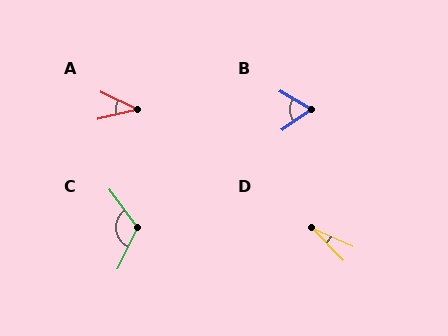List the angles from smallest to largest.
D (22°), A (39°), B (65°), C (117°).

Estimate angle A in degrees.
Approximately 39 degrees.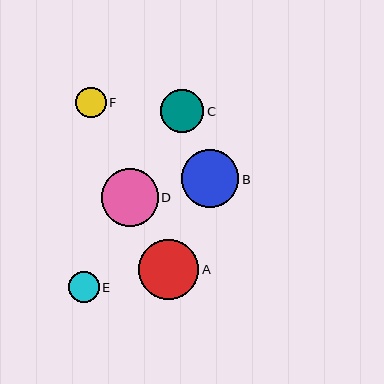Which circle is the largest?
Circle A is the largest with a size of approximately 60 pixels.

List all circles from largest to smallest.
From largest to smallest: A, B, D, C, E, F.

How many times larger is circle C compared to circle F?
Circle C is approximately 1.4 times the size of circle F.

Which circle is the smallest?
Circle F is the smallest with a size of approximately 31 pixels.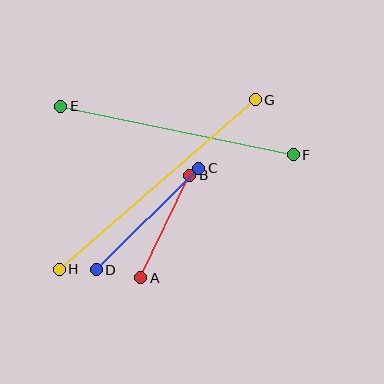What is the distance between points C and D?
The distance is approximately 144 pixels.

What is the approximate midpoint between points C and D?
The midpoint is at approximately (148, 219) pixels.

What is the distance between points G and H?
The distance is approximately 259 pixels.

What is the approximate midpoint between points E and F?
The midpoint is at approximately (177, 131) pixels.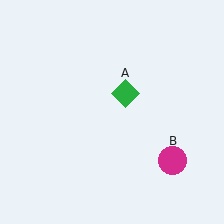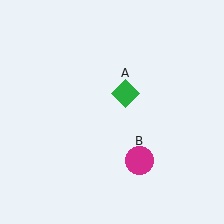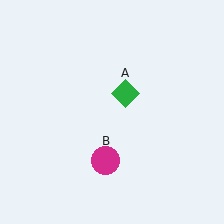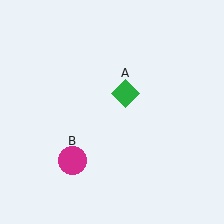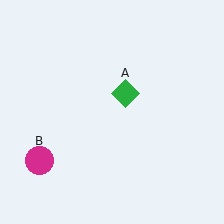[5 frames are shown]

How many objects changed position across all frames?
1 object changed position: magenta circle (object B).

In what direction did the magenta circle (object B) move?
The magenta circle (object B) moved left.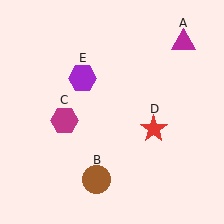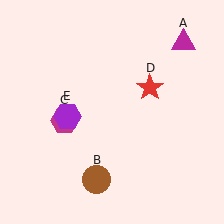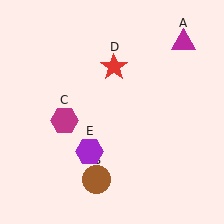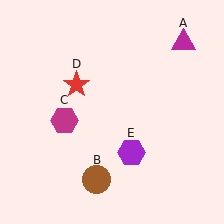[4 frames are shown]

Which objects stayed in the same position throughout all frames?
Magenta triangle (object A) and brown circle (object B) and magenta hexagon (object C) remained stationary.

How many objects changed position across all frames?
2 objects changed position: red star (object D), purple hexagon (object E).